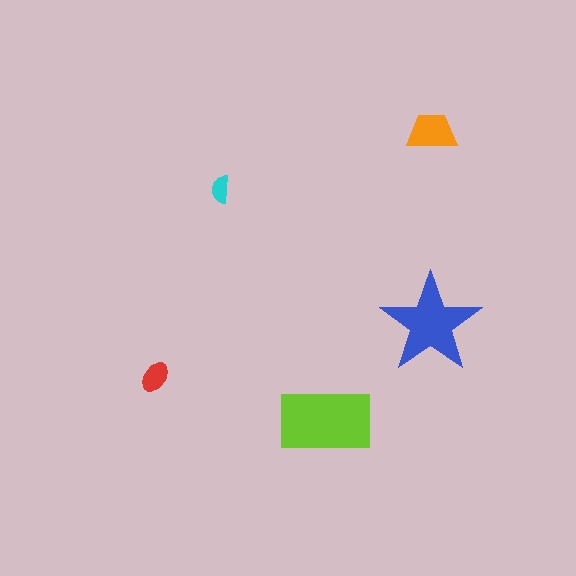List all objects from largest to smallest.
The lime rectangle, the blue star, the orange trapezoid, the red ellipse, the cyan semicircle.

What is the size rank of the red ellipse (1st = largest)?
4th.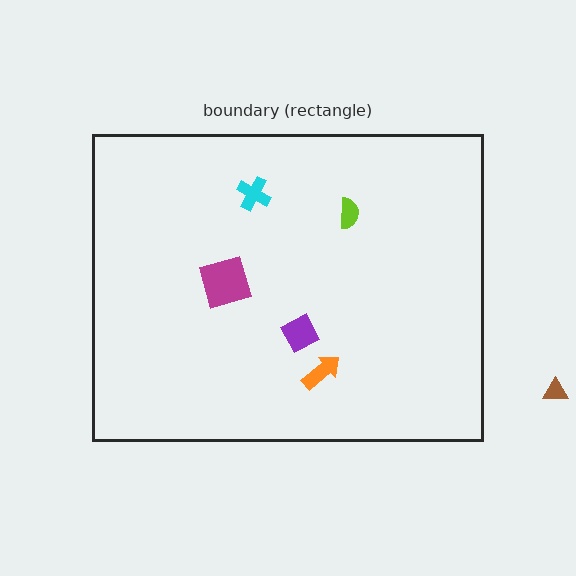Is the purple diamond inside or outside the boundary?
Inside.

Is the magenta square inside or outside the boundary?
Inside.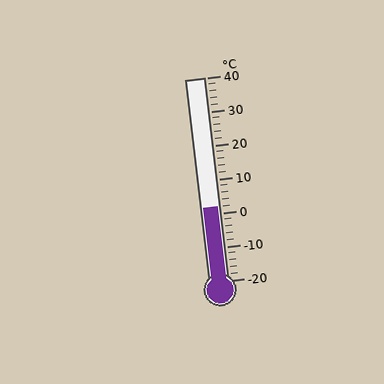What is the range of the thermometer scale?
The thermometer scale ranges from -20°C to 40°C.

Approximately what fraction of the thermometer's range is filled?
The thermometer is filled to approximately 35% of its range.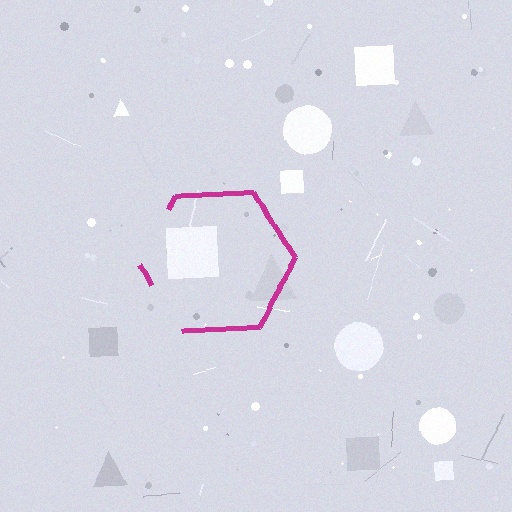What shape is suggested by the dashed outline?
The dashed outline suggests a hexagon.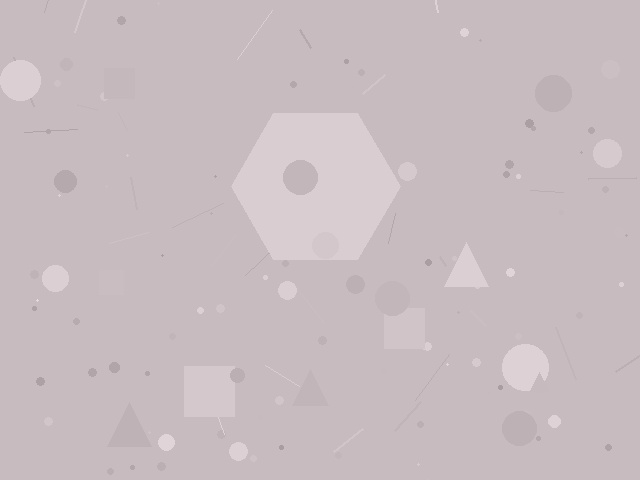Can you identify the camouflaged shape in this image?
The camouflaged shape is a hexagon.